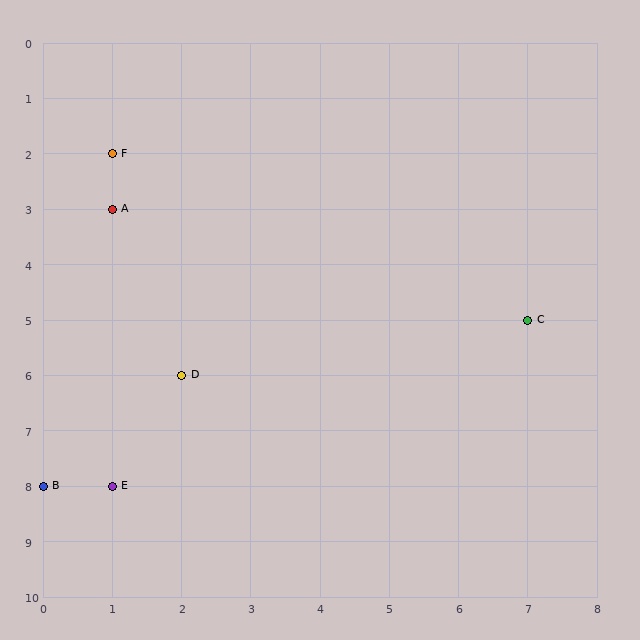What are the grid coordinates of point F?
Point F is at grid coordinates (1, 2).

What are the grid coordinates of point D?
Point D is at grid coordinates (2, 6).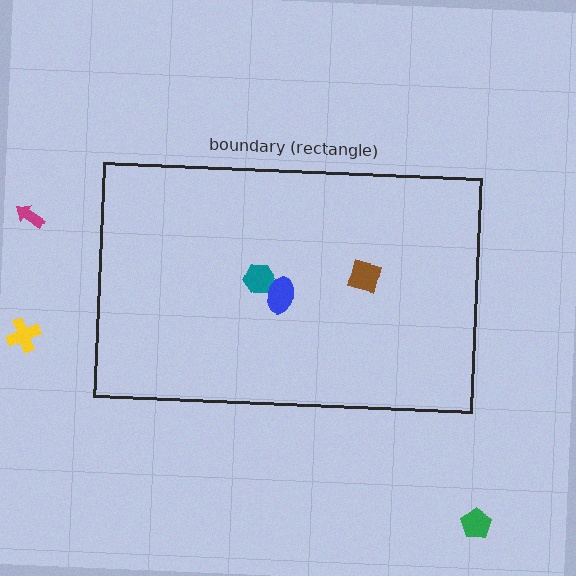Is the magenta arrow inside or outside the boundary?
Outside.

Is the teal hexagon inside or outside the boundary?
Inside.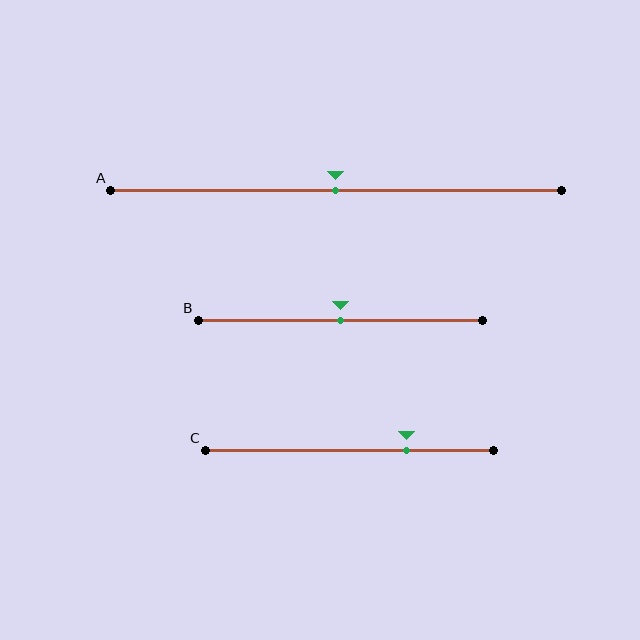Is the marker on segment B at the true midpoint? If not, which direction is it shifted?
Yes, the marker on segment B is at the true midpoint.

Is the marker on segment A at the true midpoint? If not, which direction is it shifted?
Yes, the marker on segment A is at the true midpoint.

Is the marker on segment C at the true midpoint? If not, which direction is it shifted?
No, the marker on segment C is shifted to the right by about 20% of the segment length.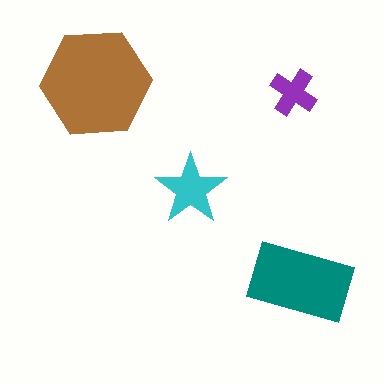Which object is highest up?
The brown hexagon is topmost.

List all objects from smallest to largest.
The purple cross, the cyan star, the teal rectangle, the brown hexagon.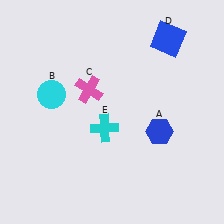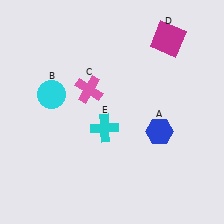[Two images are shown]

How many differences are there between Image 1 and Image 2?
There is 1 difference between the two images.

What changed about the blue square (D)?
In Image 1, D is blue. In Image 2, it changed to magenta.